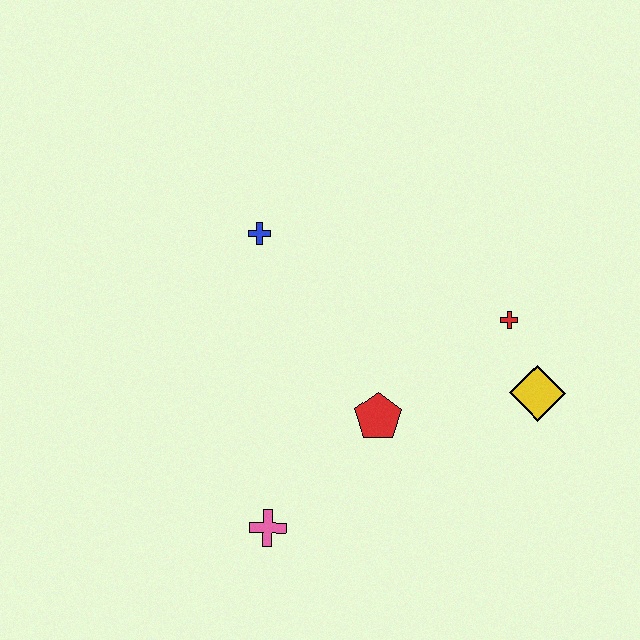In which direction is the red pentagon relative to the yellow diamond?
The red pentagon is to the left of the yellow diamond.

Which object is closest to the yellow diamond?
The red cross is closest to the yellow diamond.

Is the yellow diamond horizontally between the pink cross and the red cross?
No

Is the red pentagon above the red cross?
No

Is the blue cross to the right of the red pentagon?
No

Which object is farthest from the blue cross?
The yellow diamond is farthest from the blue cross.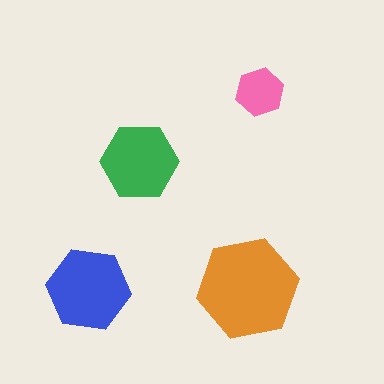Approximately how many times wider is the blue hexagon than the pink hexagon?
About 1.5 times wider.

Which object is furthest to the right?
The pink hexagon is rightmost.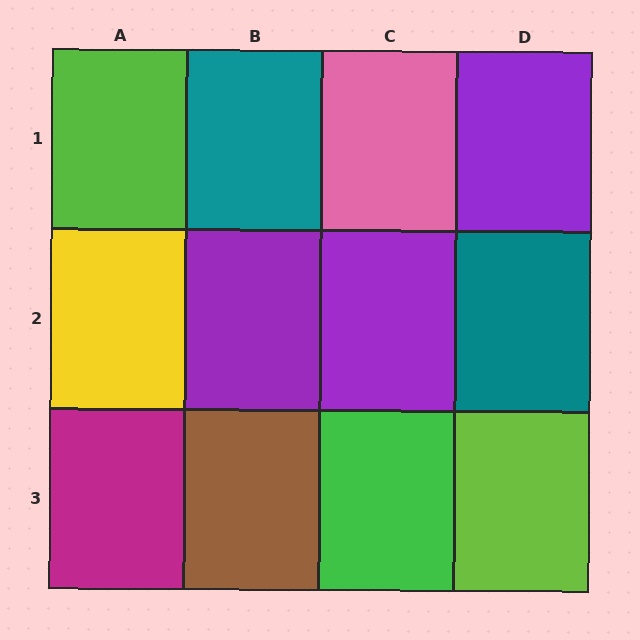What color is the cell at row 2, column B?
Purple.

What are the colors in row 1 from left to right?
Lime, teal, pink, purple.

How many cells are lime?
2 cells are lime.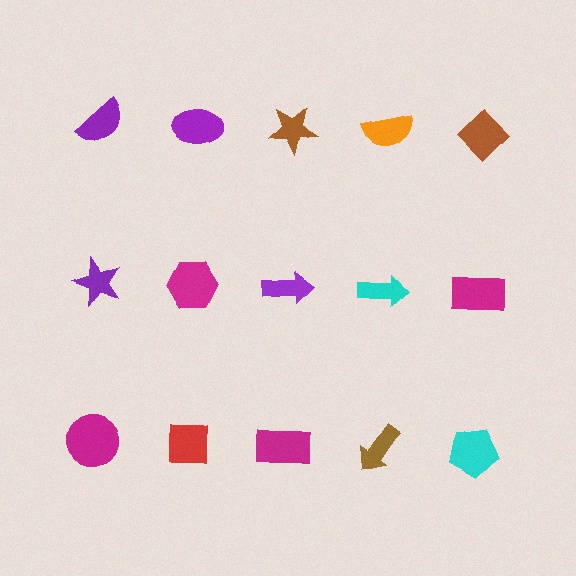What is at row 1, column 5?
A brown diamond.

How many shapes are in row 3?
5 shapes.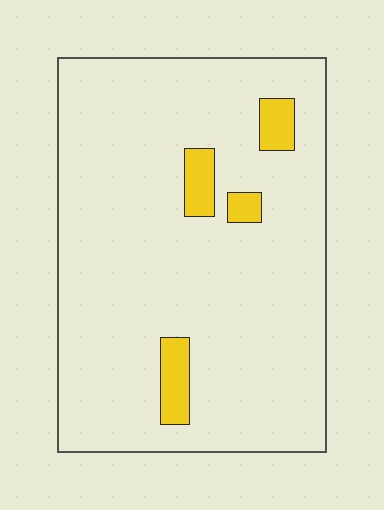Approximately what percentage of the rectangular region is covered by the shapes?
Approximately 5%.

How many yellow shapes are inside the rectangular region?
4.